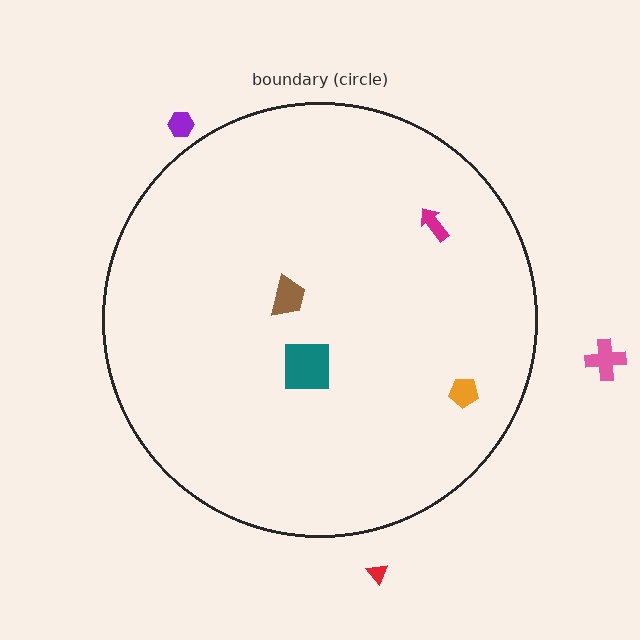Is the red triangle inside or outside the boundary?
Outside.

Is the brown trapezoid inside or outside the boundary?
Inside.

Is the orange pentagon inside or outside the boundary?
Inside.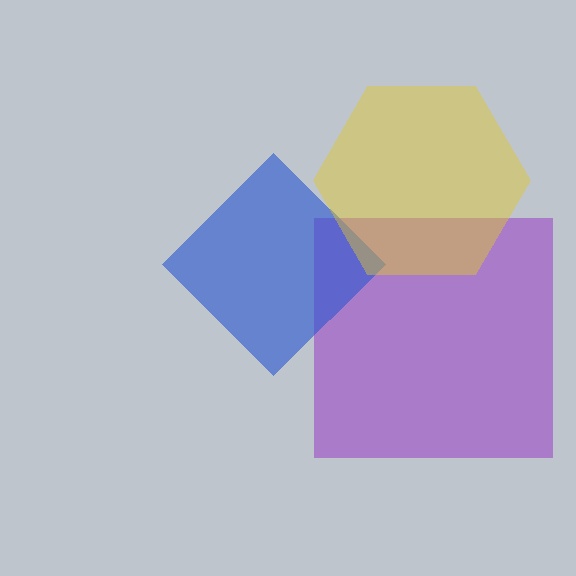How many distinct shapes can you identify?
There are 3 distinct shapes: a purple square, a blue diamond, a yellow hexagon.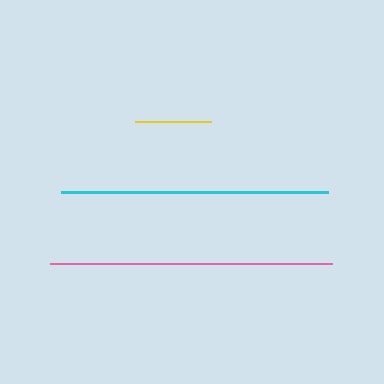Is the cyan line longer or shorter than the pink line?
The pink line is longer than the cyan line.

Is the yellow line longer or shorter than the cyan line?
The cyan line is longer than the yellow line.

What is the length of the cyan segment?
The cyan segment is approximately 267 pixels long.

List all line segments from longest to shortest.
From longest to shortest: pink, cyan, yellow.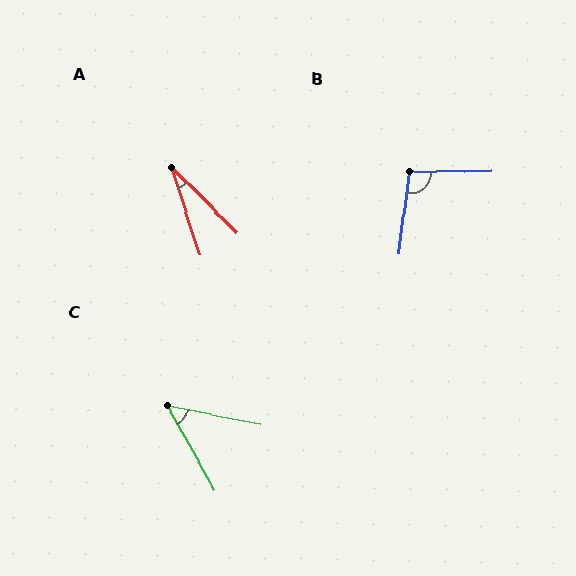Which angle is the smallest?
A, at approximately 27 degrees.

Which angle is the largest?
B, at approximately 98 degrees.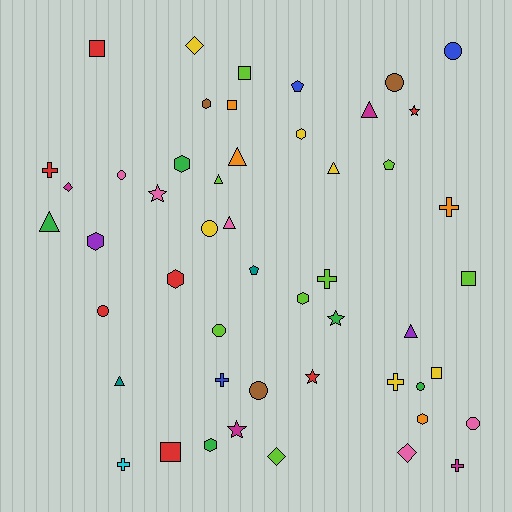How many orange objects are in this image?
There are 4 orange objects.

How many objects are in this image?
There are 50 objects.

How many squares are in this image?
There are 6 squares.